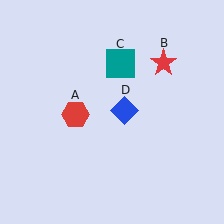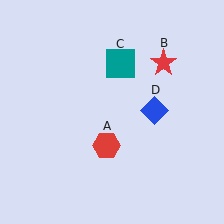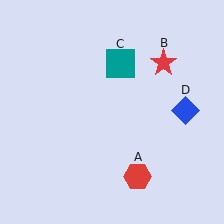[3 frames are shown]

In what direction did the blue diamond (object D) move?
The blue diamond (object D) moved right.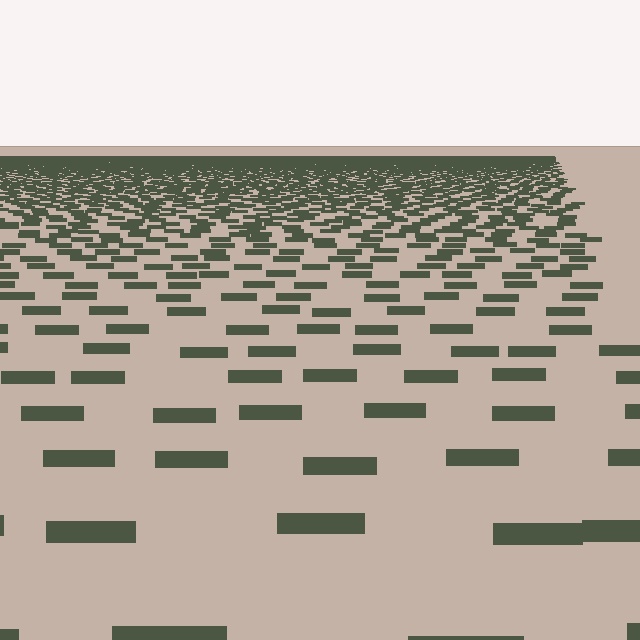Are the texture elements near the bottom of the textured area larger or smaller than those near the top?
Larger. Near the bottom, elements are closer to the viewer and appear at a bigger on-screen size.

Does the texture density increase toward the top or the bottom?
Density increases toward the top.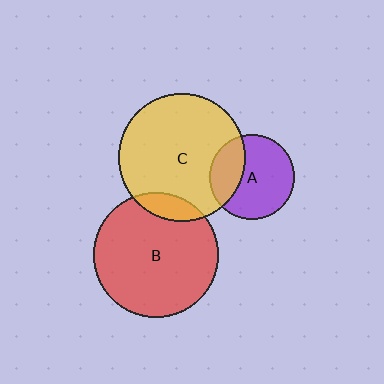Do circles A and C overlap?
Yes.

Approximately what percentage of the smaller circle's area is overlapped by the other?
Approximately 30%.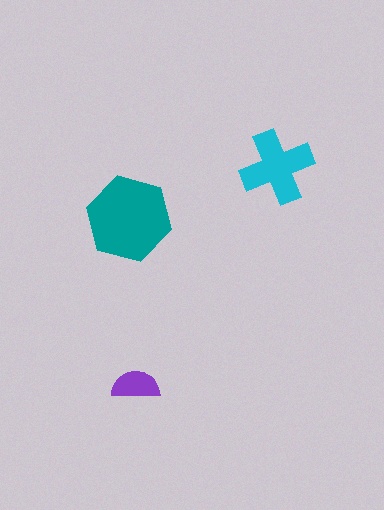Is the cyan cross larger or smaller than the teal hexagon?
Smaller.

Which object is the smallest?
The purple semicircle.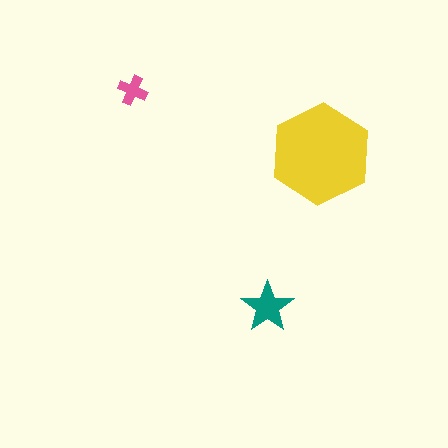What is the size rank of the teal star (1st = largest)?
2nd.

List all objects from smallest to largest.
The pink cross, the teal star, the yellow hexagon.